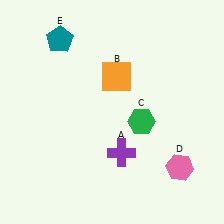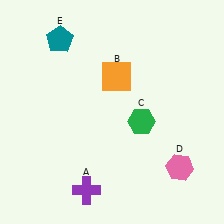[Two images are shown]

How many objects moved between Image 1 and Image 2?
1 object moved between the two images.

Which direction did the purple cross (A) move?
The purple cross (A) moved down.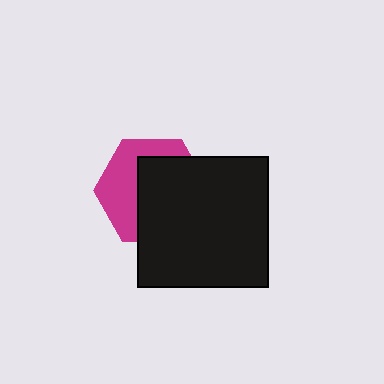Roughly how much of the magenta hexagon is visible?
A small part of it is visible (roughly 42%).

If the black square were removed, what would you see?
You would see the complete magenta hexagon.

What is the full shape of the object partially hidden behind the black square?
The partially hidden object is a magenta hexagon.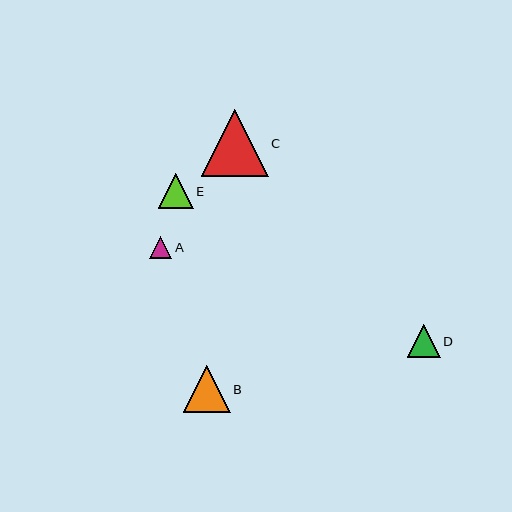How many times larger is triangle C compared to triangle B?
Triangle C is approximately 1.4 times the size of triangle B.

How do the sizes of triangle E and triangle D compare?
Triangle E and triangle D are approximately the same size.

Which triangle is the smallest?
Triangle A is the smallest with a size of approximately 23 pixels.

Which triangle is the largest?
Triangle C is the largest with a size of approximately 67 pixels.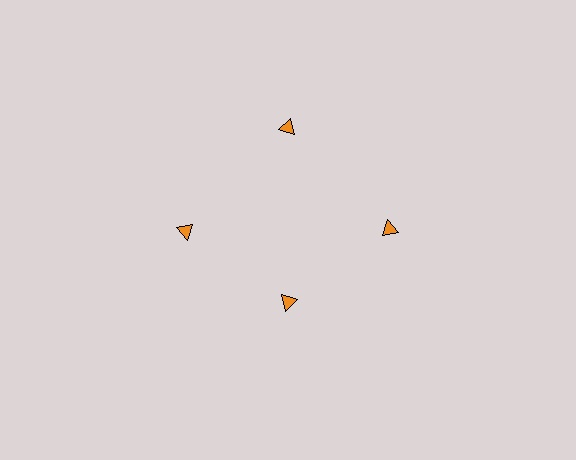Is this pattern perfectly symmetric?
No. The 4 orange triangles are arranged in a ring, but one element near the 6 o'clock position is pulled inward toward the center, breaking the 4-fold rotational symmetry.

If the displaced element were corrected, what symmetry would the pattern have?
It would have 4-fold rotational symmetry — the pattern would map onto itself every 90 degrees.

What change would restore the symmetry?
The symmetry would be restored by moving it outward, back onto the ring so that all 4 triangles sit at equal angles and equal distance from the center.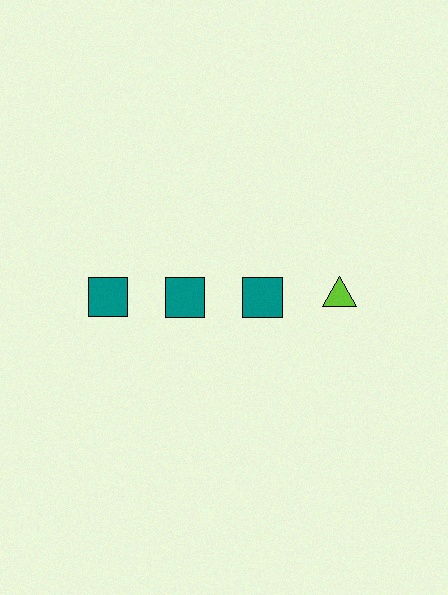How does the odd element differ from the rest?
It differs in both color (lime instead of teal) and shape (triangle instead of square).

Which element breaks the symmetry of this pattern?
The lime triangle in the top row, second from right column breaks the symmetry. All other shapes are teal squares.